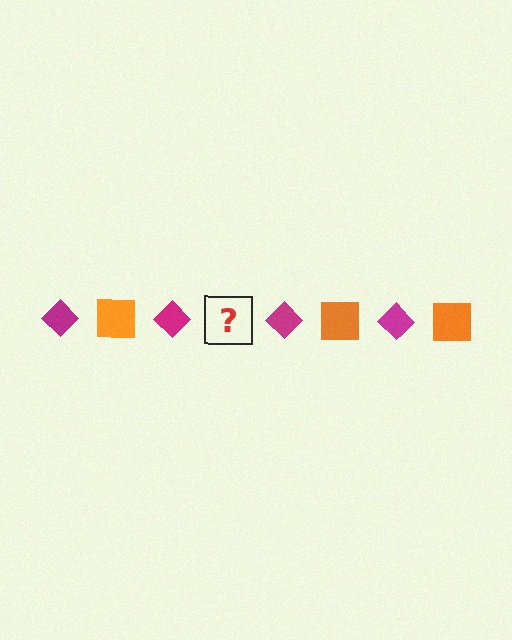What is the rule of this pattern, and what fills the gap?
The rule is that the pattern alternates between magenta diamond and orange square. The gap should be filled with an orange square.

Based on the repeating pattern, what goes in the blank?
The blank should be an orange square.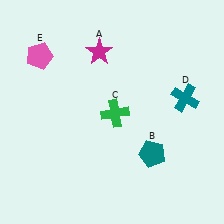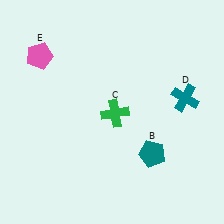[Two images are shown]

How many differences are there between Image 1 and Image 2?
There is 1 difference between the two images.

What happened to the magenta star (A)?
The magenta star (A) was removed in Image 2. It was in the top-left area of Image 1.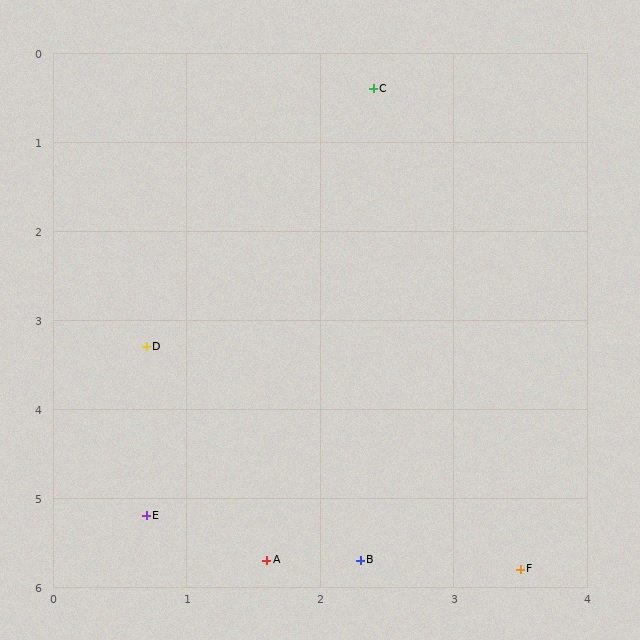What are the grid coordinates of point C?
Point C is at approximately (2.4, 0.4).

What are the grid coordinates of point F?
Point F is at approximately (3.5, 5.8).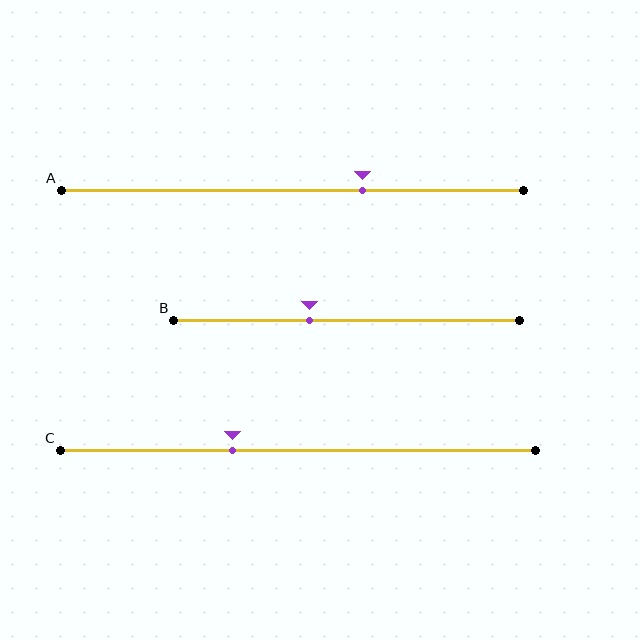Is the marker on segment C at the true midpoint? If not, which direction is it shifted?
No, the marker on segment C is shifted to the left by about 14% of the segment length.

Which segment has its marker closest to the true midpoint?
Segment B has its marker closest to the true midpoint.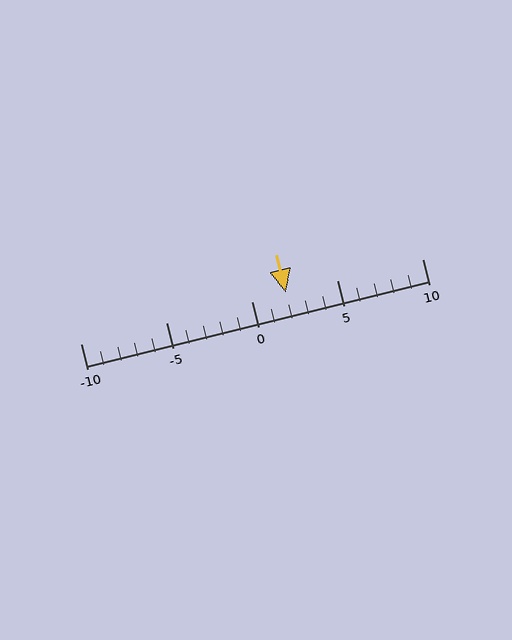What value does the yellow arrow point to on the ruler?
The yellow arrow points to approximately 2.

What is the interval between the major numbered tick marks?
The major tick marks are spaced 5 units apart.